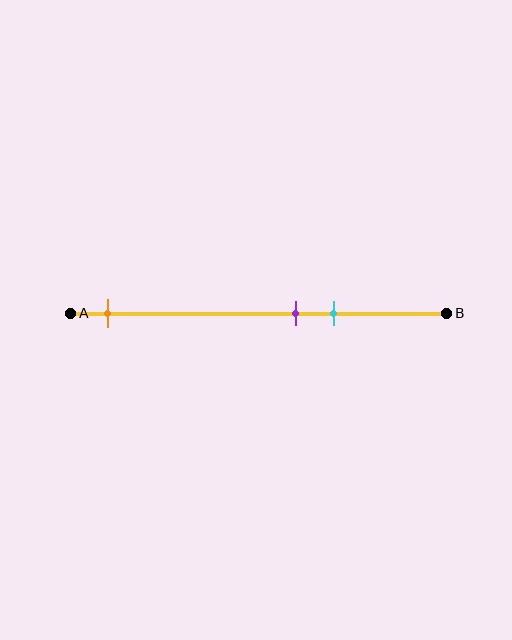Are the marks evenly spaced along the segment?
No, the marks are not evenly spaced.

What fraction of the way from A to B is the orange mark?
The orange mark is approximately 10% (0.1) of the way from A to B.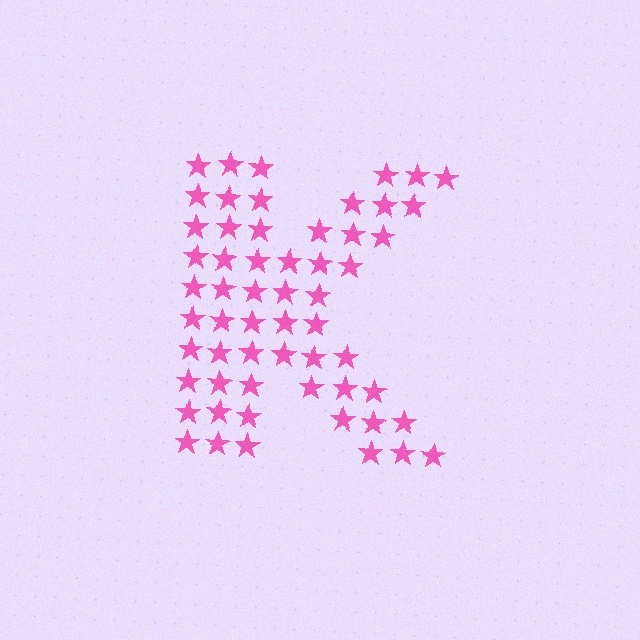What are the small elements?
The small elements are stars.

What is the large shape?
The large shape is the letter K.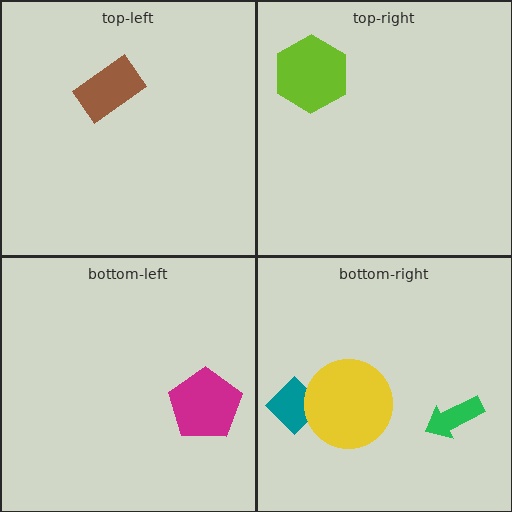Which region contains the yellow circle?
The bottom-right region.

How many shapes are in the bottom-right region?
3.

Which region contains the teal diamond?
The bottom-right region.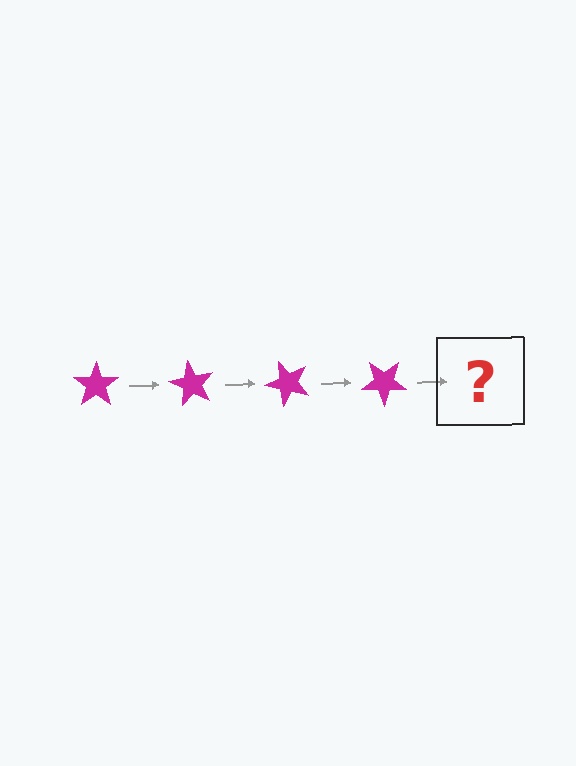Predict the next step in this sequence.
The next step is a magenta star rotated 240 degrees.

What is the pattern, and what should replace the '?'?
The pattern is that the star rotates 60 degrees each step. The '?' should be a magenta star rotated 240 degrees.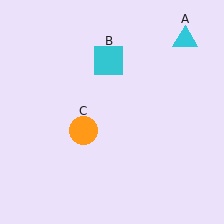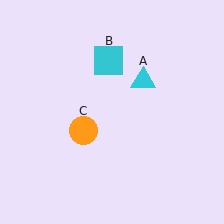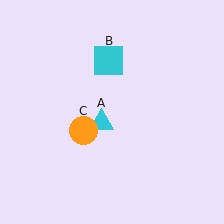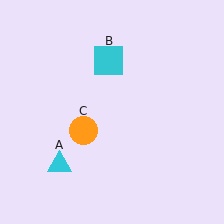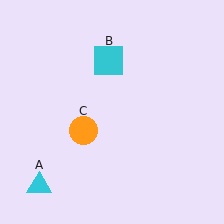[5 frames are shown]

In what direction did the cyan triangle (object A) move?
The cyan triangle (object A) moved down and to the left.